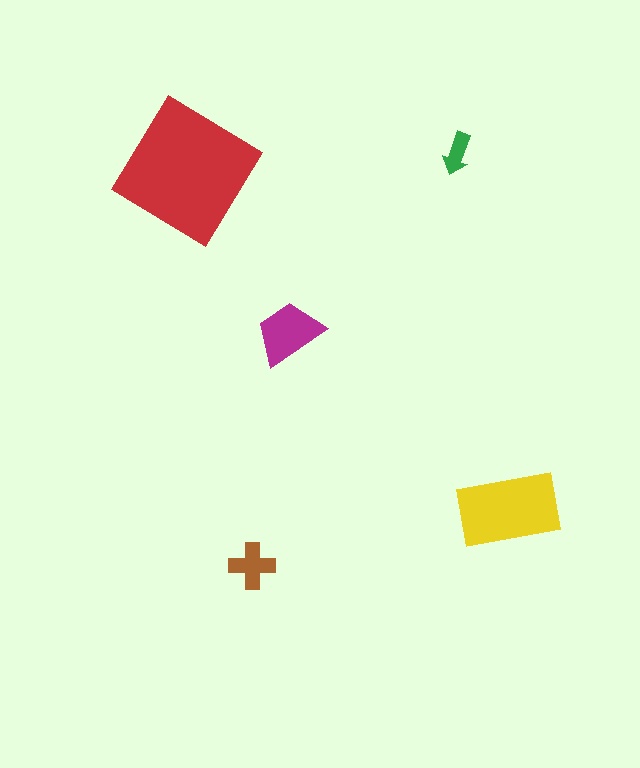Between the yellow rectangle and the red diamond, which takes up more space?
The red diamond.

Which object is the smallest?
The green arrow.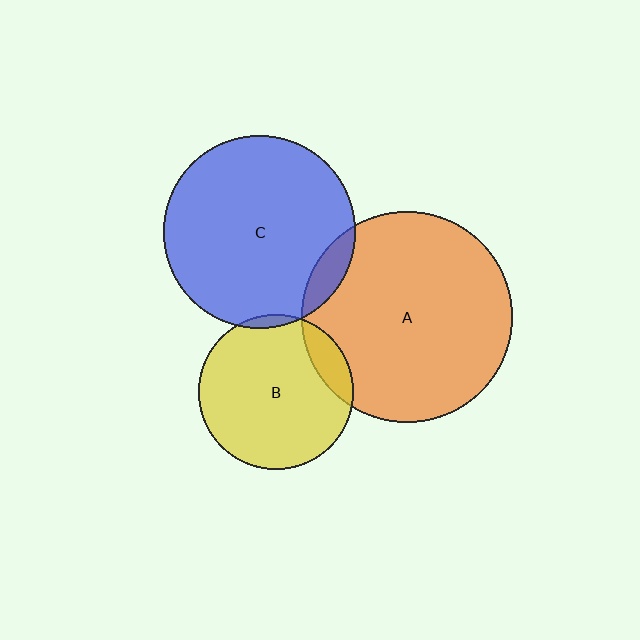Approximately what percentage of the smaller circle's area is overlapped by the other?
Approximately 10%.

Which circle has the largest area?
Circle A (orange).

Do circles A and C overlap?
Yes.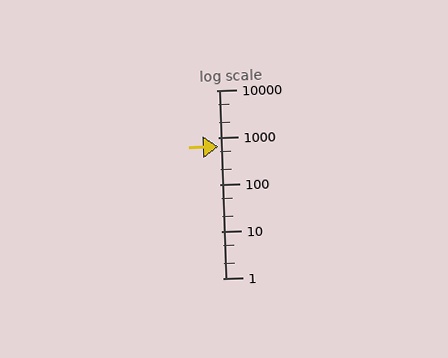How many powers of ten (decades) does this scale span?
The scale spans 4 decades, from 1 to 10000.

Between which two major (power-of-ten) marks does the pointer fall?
The pointer is between 100 and 1000.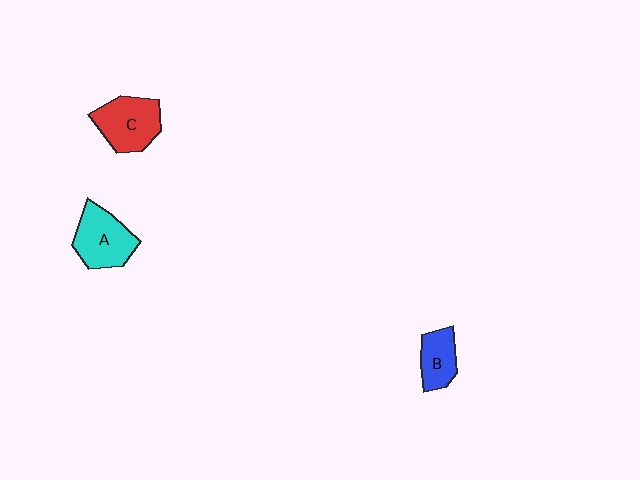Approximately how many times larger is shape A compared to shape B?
Approximately 1.5 times.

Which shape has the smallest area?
Shape B (blue).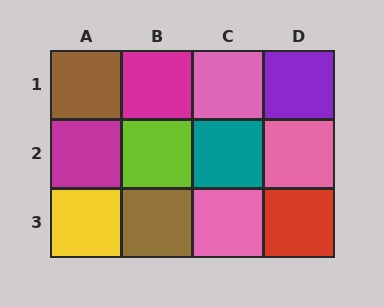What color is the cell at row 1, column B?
Magenta.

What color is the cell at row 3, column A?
Yellow.